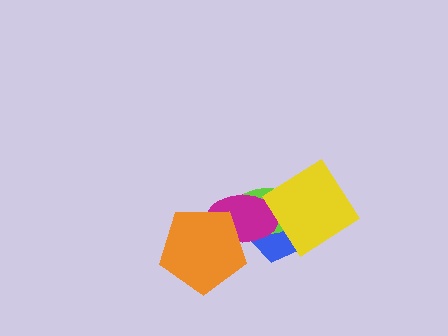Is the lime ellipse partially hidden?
Yes, it is partially covered by another shape.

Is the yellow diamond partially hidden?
No, no other shape covers it.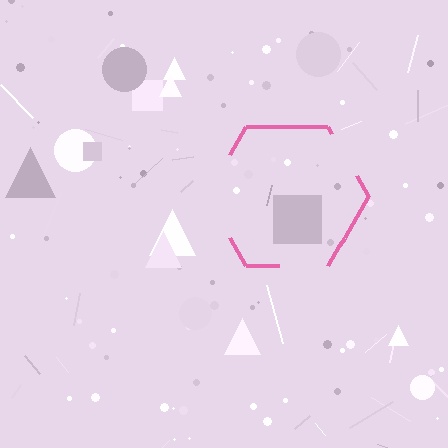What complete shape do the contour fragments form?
The contour fragments form a hexagon.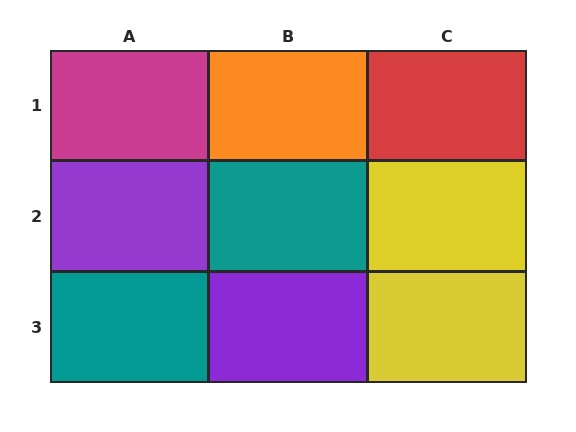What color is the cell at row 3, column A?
Teal.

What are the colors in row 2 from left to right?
Purple, teal, yellow.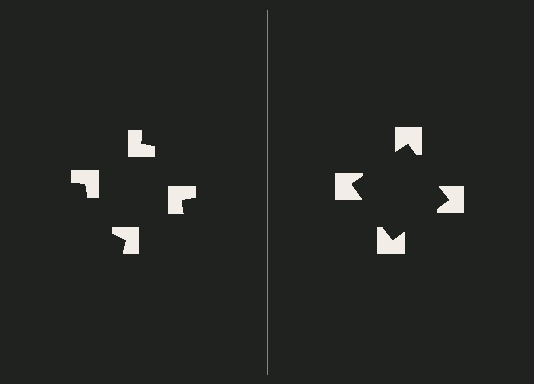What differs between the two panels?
The notched squares are positioned identically on both sides; only the wedge orientations differ. On the right they align to a square; on the left they are misaligned.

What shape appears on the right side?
An illusory square.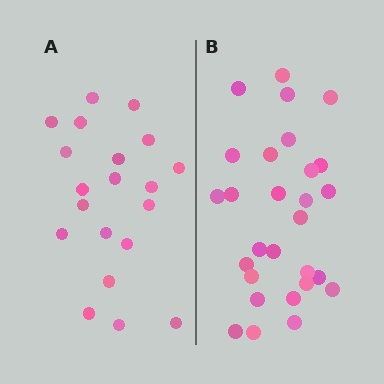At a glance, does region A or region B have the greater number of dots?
Region B (the right region) has more dots.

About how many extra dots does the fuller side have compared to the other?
Region B has roughly 8 or so more dots than region A.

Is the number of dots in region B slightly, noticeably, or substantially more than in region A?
Region B has noticeably more, but not dramatically so. The ratio is roughly 1.4 to 1.